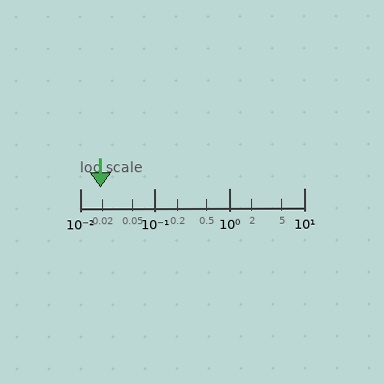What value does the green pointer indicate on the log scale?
The pointer indicates approximately 0.019.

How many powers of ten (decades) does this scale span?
The scale spans 3 decades, from 0.01 to 10.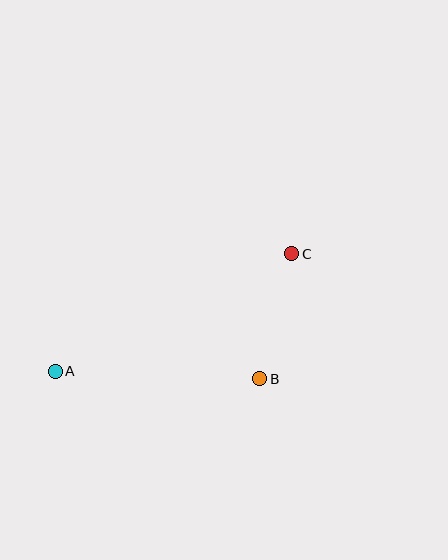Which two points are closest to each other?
Points B and C are closest to each other.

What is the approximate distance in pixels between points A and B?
The distance between A and B is approximately 204 pixels.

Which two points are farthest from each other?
Points A and C are farthest from each other.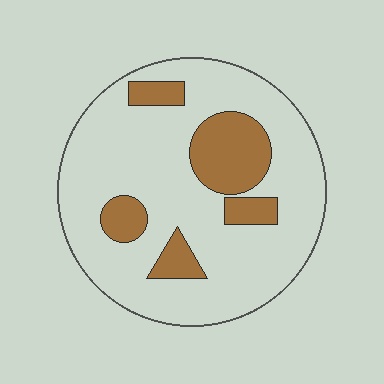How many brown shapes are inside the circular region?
5.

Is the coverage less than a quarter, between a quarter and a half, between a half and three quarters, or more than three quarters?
Less than a quarter.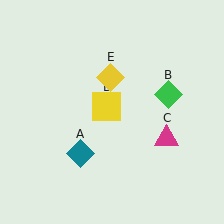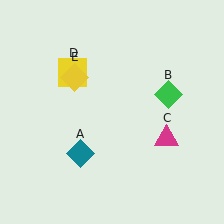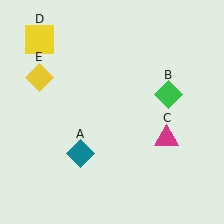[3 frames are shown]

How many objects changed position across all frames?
2 objects changed position: yellow square (object D), yellow diamond (object E).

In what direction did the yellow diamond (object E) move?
The yellow diamond (object E) moved left.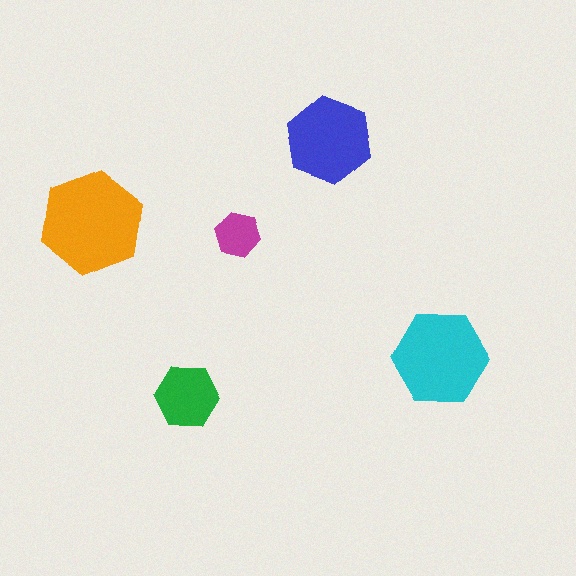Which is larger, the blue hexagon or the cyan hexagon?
The cyan one.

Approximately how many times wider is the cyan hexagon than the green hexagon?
About 1.5 times wider.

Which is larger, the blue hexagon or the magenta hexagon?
The blue one.